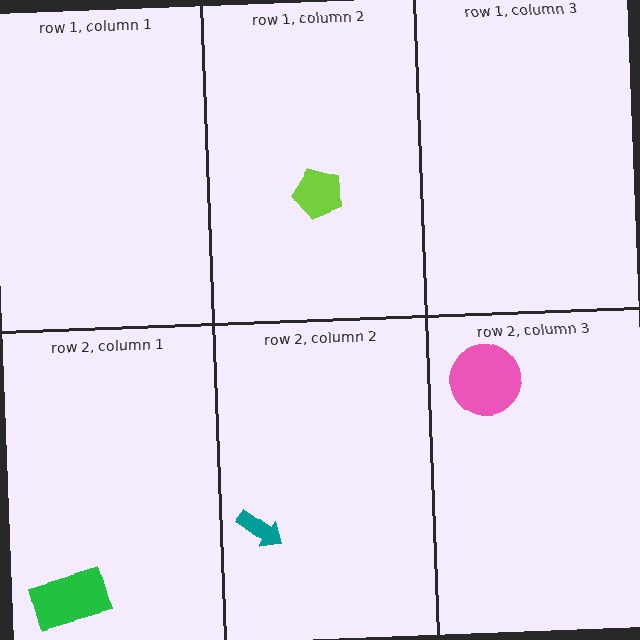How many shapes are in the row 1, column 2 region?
1.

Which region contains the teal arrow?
The row 2, column 2 region.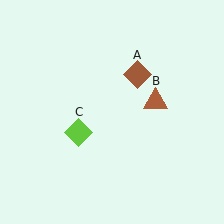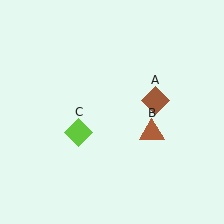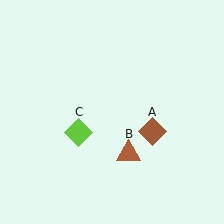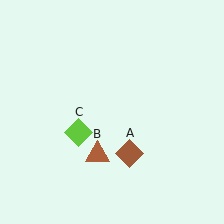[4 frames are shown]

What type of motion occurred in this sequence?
The brown diamond (object A), brown triangle (object B) rotated clockwise around the center of the scene.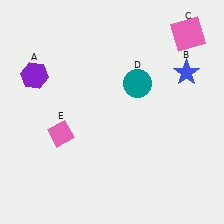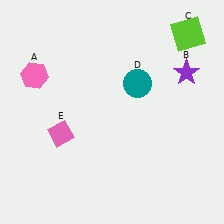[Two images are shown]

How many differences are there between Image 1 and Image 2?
There are 3 differences between the two images.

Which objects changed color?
A changed from purple to pink. B changed from blue to purple. C changed from pink to lime.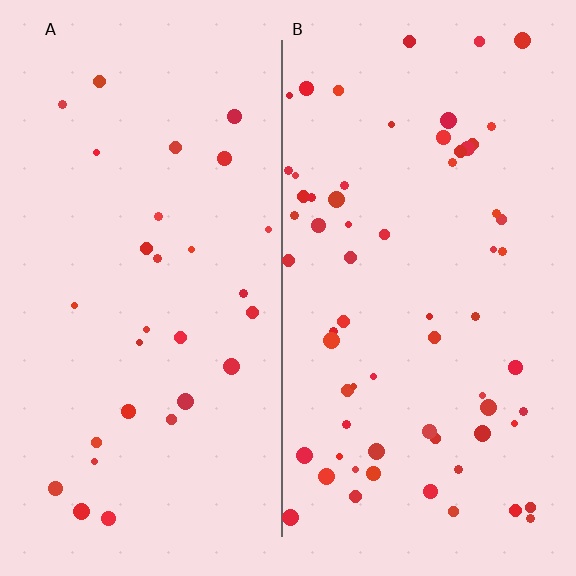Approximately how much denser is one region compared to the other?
Approximately 2.3× — region B over region A.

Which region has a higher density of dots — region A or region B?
B (the right).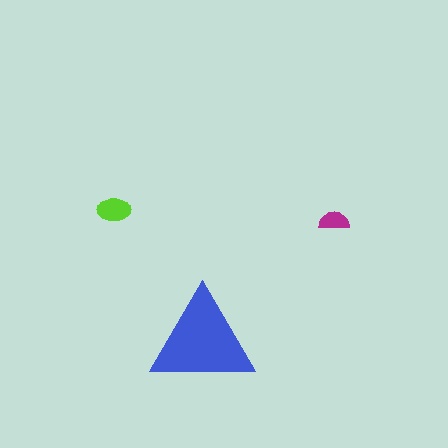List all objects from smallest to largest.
The magenta semicircle, the lime ellipse, the blue triangle.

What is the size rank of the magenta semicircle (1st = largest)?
3rd.